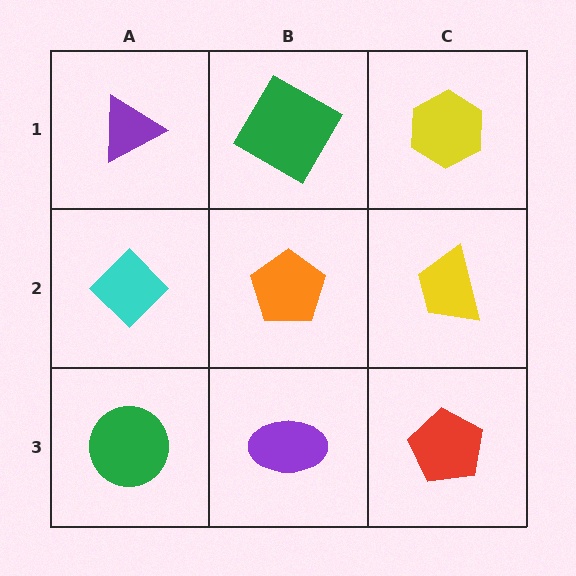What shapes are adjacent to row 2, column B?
A green diamond (row 1, column B), a purple ellipse (row 3, column B), a cyan diamond (row 2, column A), a yellow trapezoid (row 2, column C).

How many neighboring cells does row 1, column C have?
2.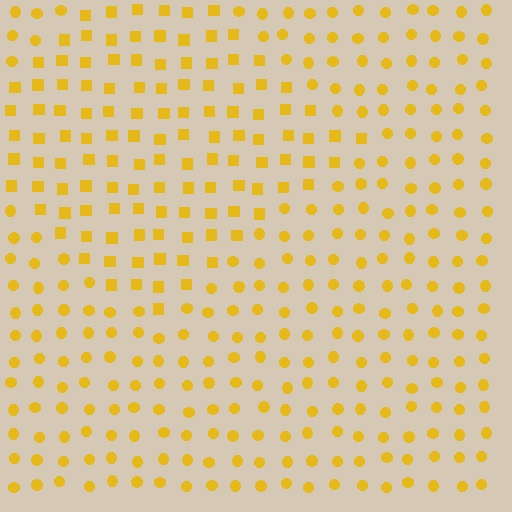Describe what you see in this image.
The image is filled with small yellow elements arranged in a uniform grid. A diamond-shaped region contains squares, while the surrounding area contains circles. The boundary is defined purely by the change in element shape.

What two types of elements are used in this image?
The image uses squares inside the diamond region and circles outside it.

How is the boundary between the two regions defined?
The boundary is defined by a change in element shape: squares inside vs. circles outside. All elements share the same color and spacing.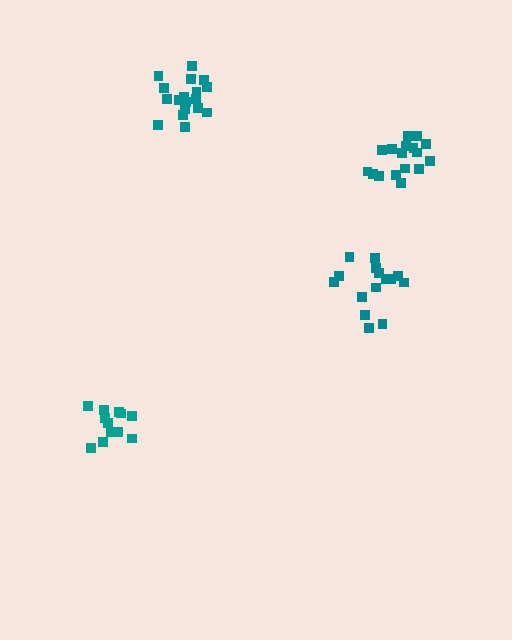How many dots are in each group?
Group 1: 18 dots, Group 2: 17 dots, Group 3: 15 dots, Group 4: 12 dots (62 total).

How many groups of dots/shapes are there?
There are 4 groups.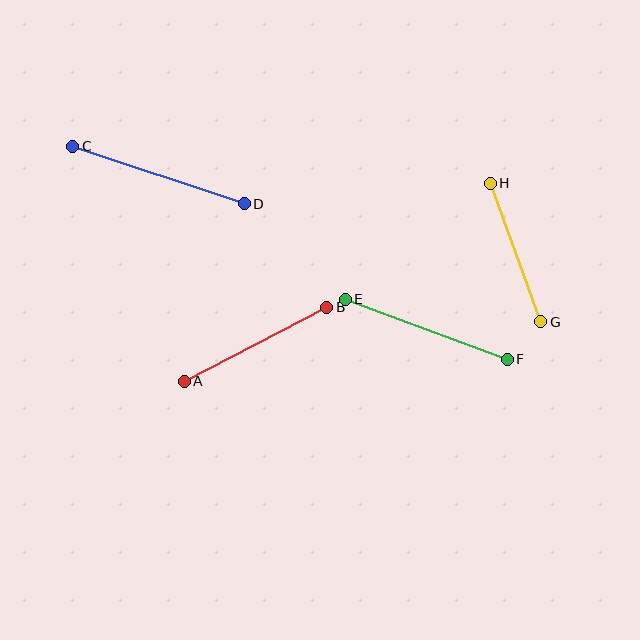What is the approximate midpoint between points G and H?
The midpoint is at approximately (516, 252) pixels.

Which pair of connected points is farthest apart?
Points C and D are farthest apart.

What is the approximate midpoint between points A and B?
The midpoint is at approximately (256, 344) pixels.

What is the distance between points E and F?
The distance is approximately 173 pixels.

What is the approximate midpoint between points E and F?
The midpoint is at approximately (426, 329) pixels.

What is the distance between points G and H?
The distance is approximately 148 pixels.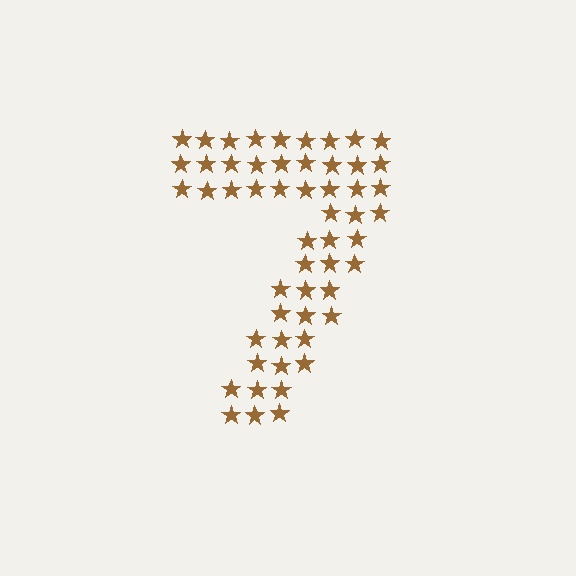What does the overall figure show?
The overall figure shows the digit 7.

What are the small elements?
The small elements are stars.